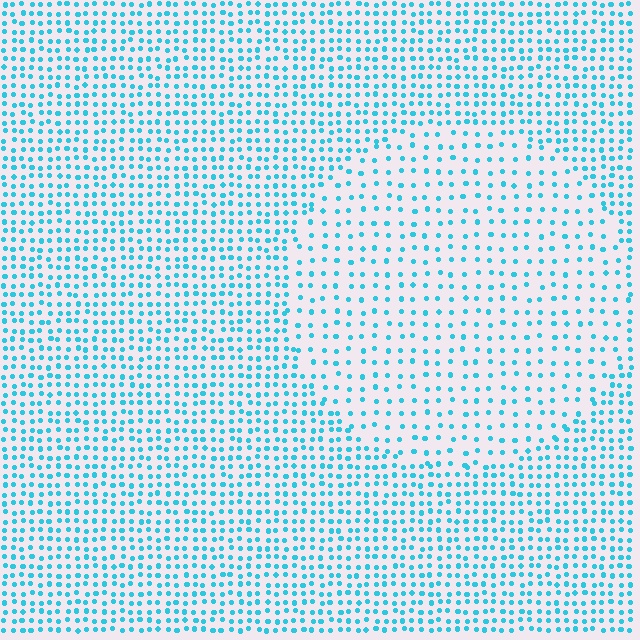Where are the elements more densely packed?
The elements are more densely packed outside the circle boundary.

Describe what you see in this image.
The image contains small cyan elements arranged at two different densities. A circle-shaped region is visible where the elements are less densely packed than the surrounding area.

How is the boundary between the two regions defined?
The boundary is defined by a change in element density (approximately 2.0x ratio). All elements are the same color, size, and shape.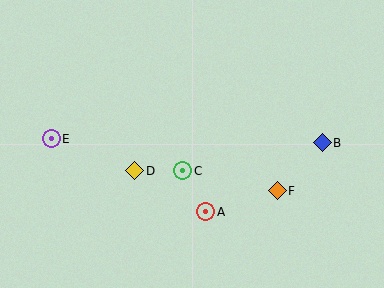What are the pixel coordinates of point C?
Point C is at (183, 171).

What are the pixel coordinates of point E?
Point E is at (51, 139).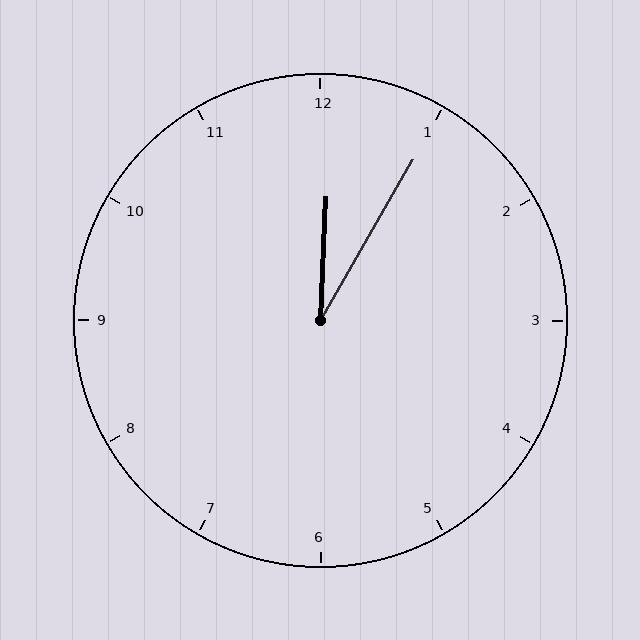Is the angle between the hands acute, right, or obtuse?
It is acute.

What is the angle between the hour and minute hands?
Approximately 28 degrees.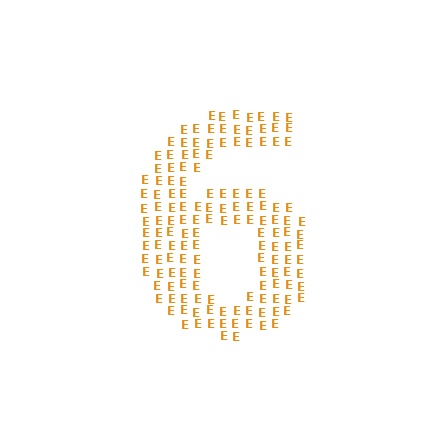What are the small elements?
The small elements are letter E's.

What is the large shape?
The large shape is the digit 6.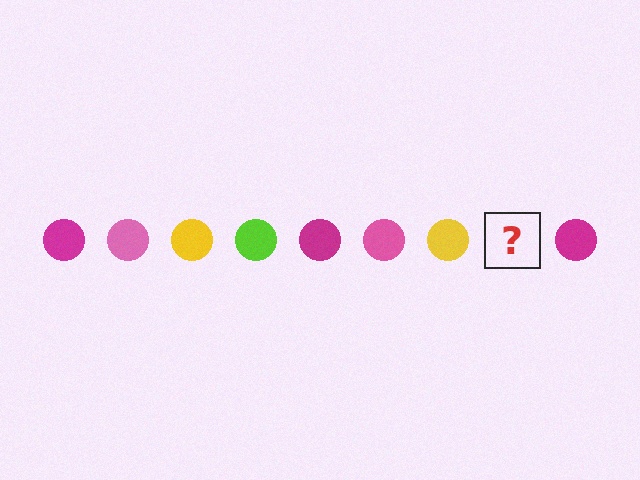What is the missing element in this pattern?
The missing element is a lime circle.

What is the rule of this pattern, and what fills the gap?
The rule is that the pattern cycles through magenta, pink, yellow, lime circles. The gap should be filled with a lime circle.